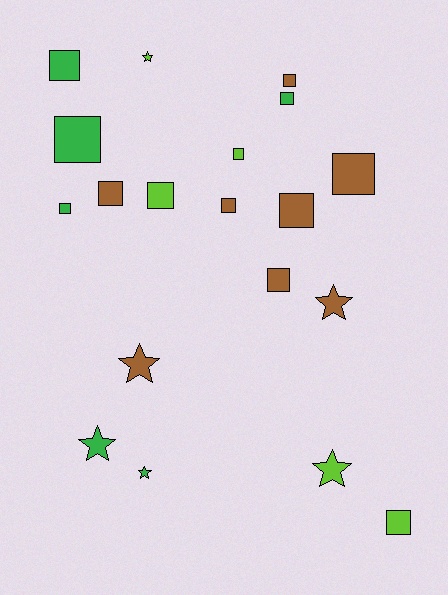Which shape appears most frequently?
Square, with 13 objects.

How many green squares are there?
There are 4 green squares.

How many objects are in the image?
There are 19 objects.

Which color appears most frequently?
Brown, with 8 objects.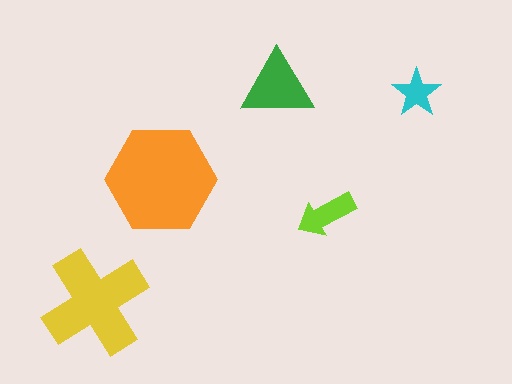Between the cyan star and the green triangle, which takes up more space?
The green triangle.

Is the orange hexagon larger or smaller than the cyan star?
Larger.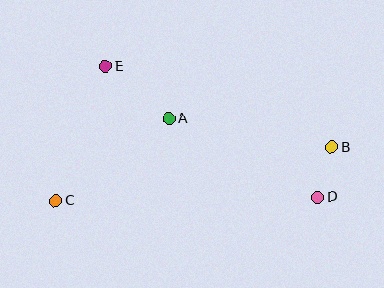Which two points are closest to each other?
Points B and D are closest to each other.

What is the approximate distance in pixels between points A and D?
The distance between A and D is approximately 168 pixels.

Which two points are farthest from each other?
Points B and C are farthest from each other.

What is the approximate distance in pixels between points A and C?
The distance between A and C is approximately 140 pixels.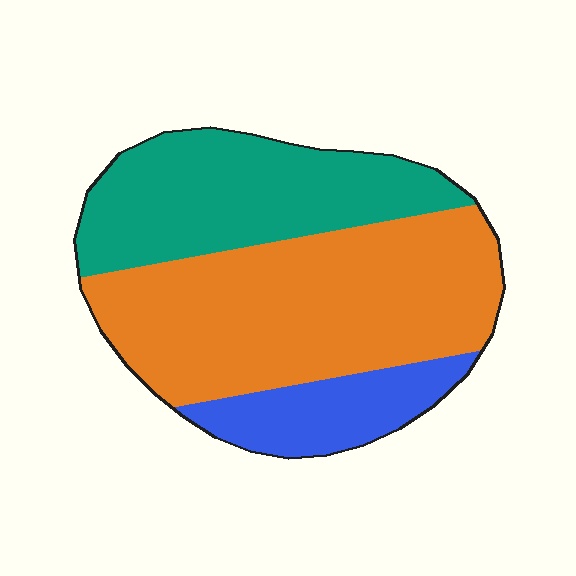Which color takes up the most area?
Orange, at roughly 50%.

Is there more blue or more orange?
Orange.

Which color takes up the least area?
Blue, at roughly 15%.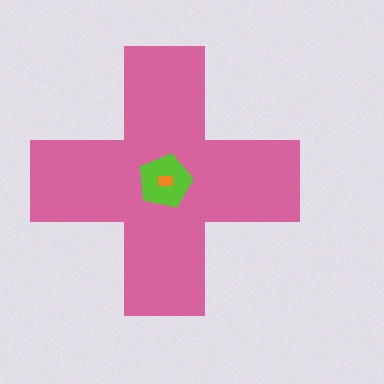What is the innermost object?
The orange rectangle.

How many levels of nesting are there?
3.